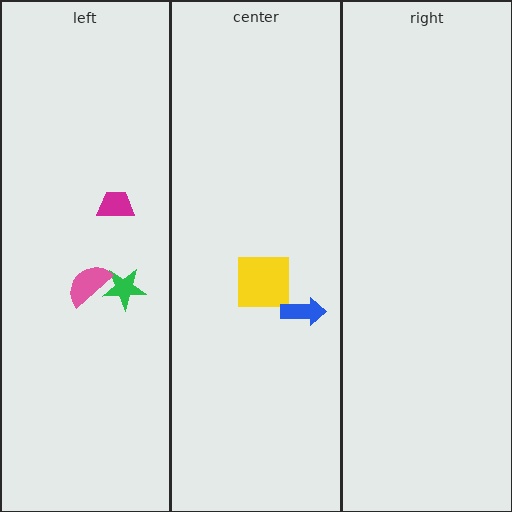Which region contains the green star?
The left region.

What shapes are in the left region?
The green star, the magenta trapezoid, the pink semicircle.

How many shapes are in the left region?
3.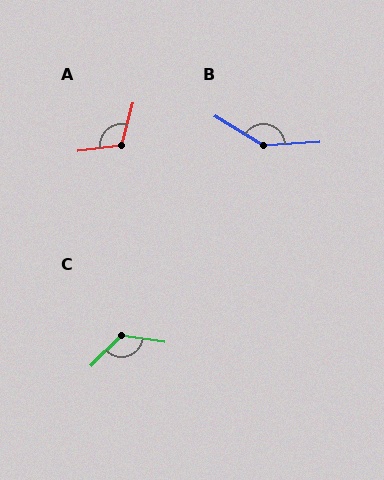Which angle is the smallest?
A, at approximately 112 degrees.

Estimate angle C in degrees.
Approximately 126 degrees.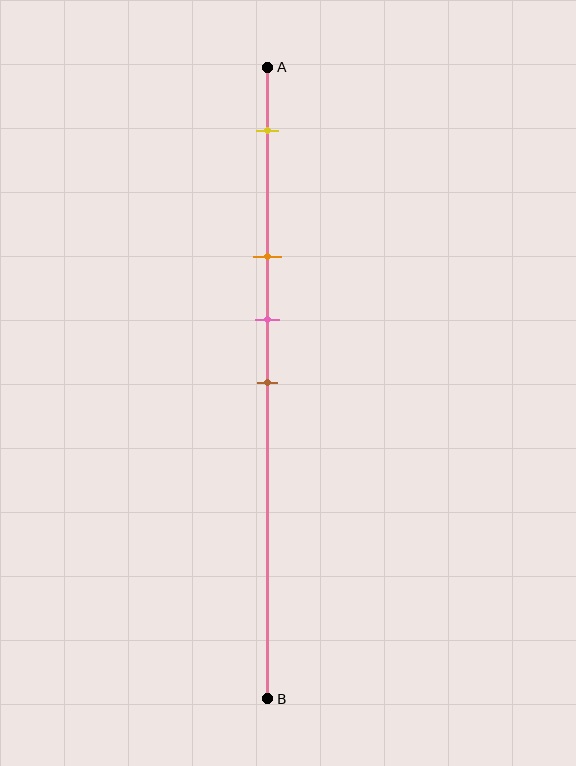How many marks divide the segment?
There are 4 marks dividing the segment.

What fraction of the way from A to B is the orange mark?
The orange mark is approximately 30% (0.3) of the way from A to B.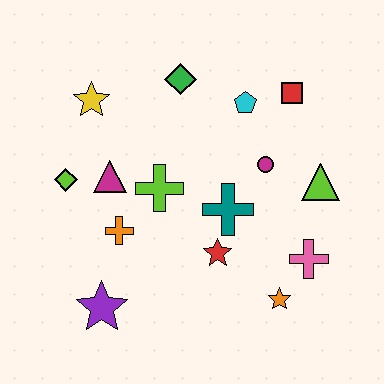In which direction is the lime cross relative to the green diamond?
The lime cross is below the green diamond.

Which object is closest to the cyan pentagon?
The red square is closest to the cyan pentagon.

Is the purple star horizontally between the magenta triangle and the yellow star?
Yes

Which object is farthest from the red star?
The yellow star is farthest from the red star.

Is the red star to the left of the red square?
Yes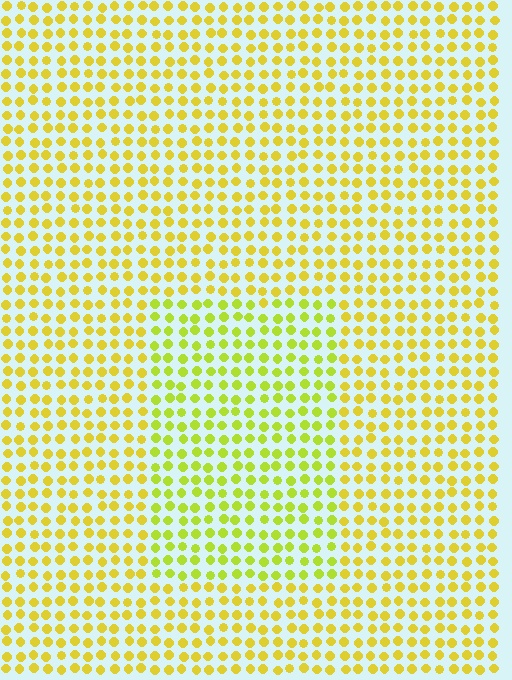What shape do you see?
I see a rectangle.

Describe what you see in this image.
The image is filled with small yellow elements in a uniform arrangement. A rectangle-shaped region is visible where the elements are tinted to a slightly different hue, forming a subtle color boundary.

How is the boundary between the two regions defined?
The boundary is defined purely by a slight shift in hue (about 23 degrees). Spacing, size, and orientation are identical on both sides.